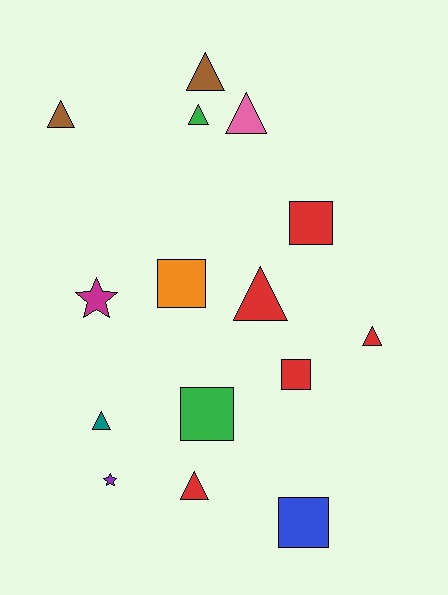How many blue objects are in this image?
There is 1 blue object.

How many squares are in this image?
There are 5 squares.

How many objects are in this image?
There are 15 objects.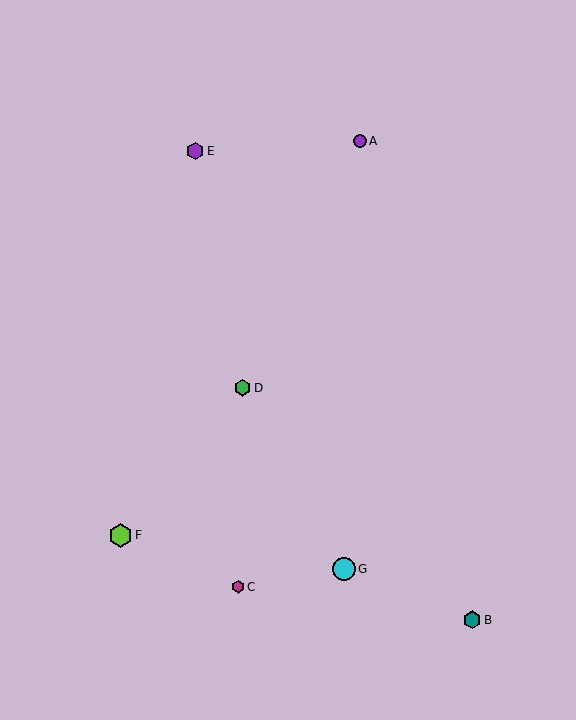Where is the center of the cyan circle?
The center of the cyan circle is at (344, 569).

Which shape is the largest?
The lime hexagon (labeled F) is the largest.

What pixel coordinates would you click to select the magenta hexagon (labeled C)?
Click at (238, 587) to select the magenta hexagon C.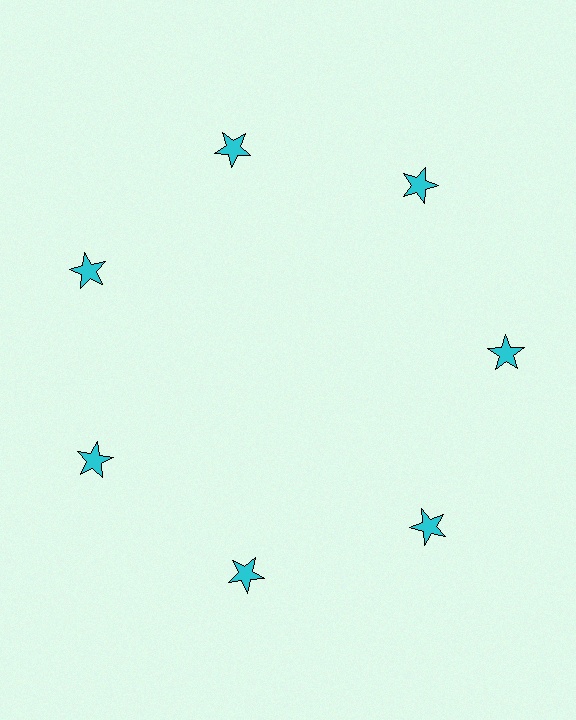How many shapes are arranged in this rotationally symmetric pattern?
There are 7 shapes, arranged in 7 groups of 1.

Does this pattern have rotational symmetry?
Yes, this pattern has 7-fold rotational symmetry. It looks the same after rotating 51 degrees around the center.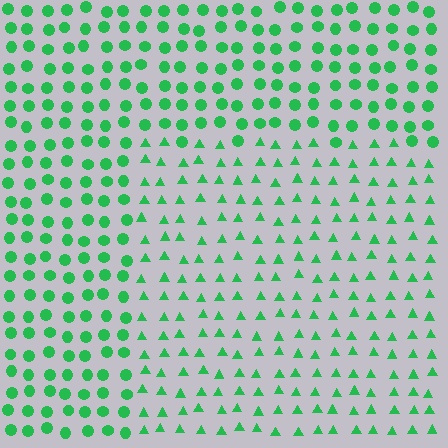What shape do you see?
I see a rectangle.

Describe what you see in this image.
The image is filled with small green elements arranged in a uniform grid. A rectangle-shaped region contains triangles, while the surrounding area contains circles. The boundary is defined purely by the change in element shape.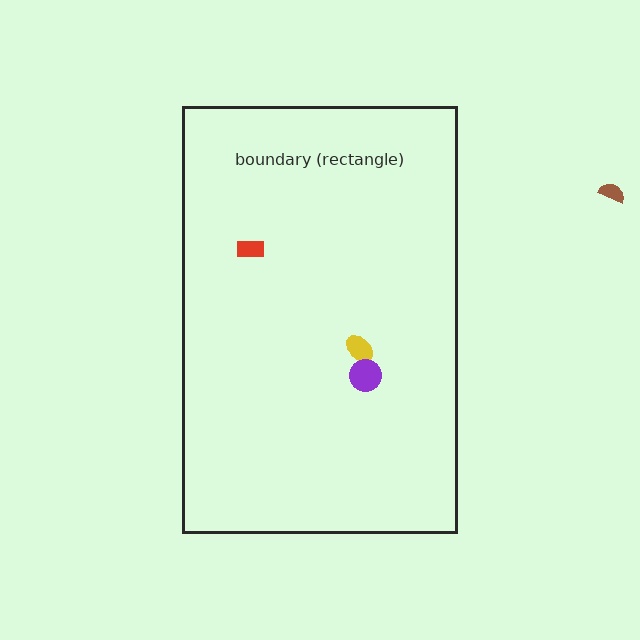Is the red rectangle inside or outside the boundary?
Inside.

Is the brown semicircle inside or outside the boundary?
Outside.